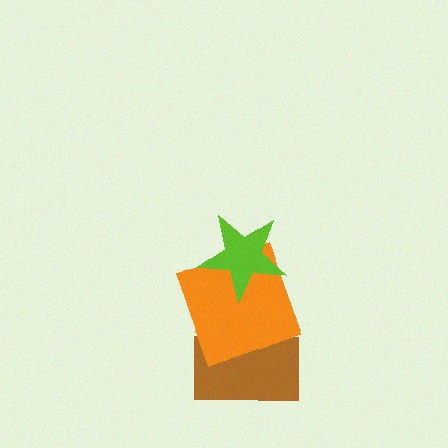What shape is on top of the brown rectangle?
The orange square is on top of the brown rectangle.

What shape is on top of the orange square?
The lime star is on top of the orange square.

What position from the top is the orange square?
The orange square is 2nd from the top.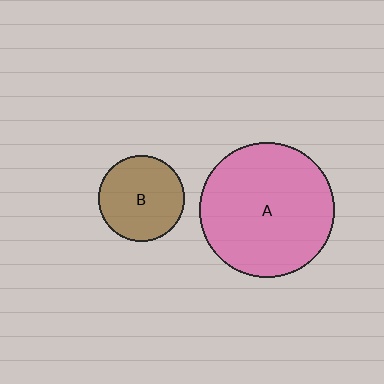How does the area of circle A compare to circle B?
Approximately 2.5 times.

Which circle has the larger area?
Circle A (pink).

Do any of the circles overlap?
No, none of the circles overlap.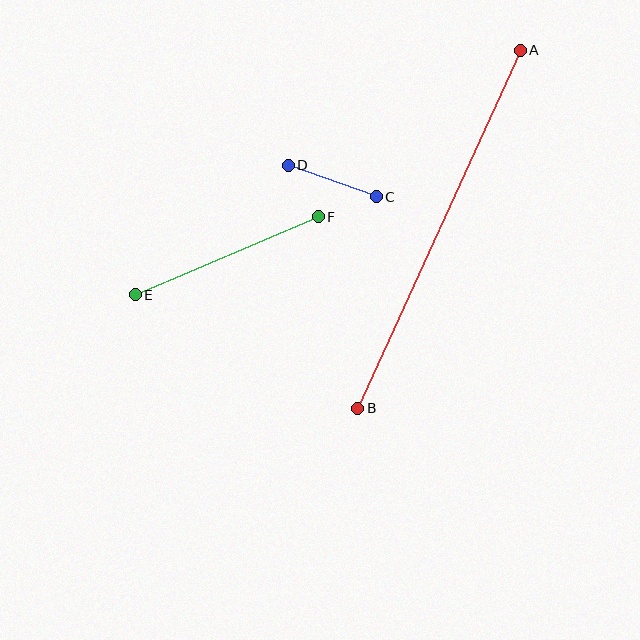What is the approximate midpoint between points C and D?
The midpoint is at approximately (332, 181) pixels.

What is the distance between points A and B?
The distance is approximately 393 pixels.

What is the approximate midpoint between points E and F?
The midpoint is at approximately (227, 256) pixels.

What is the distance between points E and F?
The distance is approximately 199 pixels.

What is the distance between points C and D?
The distance is approximately 93 pixels.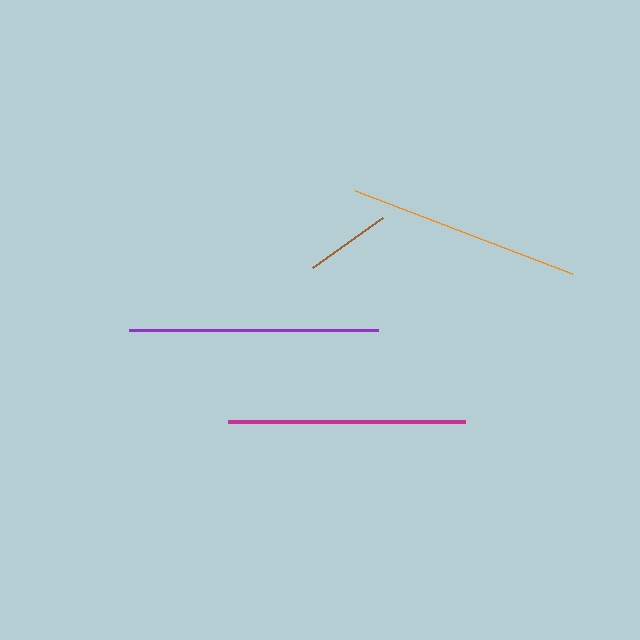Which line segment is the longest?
The purple line is the longest at approximately 250 pixels.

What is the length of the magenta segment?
The magenta segment is approximately 237 pixels long.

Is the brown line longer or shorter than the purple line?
The purple line is longer than the brown line.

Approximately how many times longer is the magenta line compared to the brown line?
The magenta line is approximately 2.7 times the length of the brown line.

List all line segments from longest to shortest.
From longest to shortest: purple, magenta, orange, brown.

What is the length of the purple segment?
The purple segment is approximately 250 pixels long.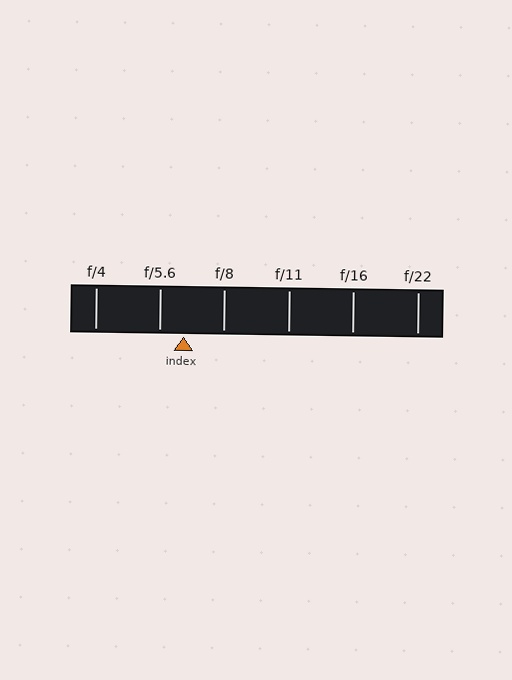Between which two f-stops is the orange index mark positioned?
The index mark is between f/5.6 and f/8.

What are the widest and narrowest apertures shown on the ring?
The widest aperture shown is f/4 and the narrowest is f/22.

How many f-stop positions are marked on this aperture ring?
There are 6 f-stop positions marked.